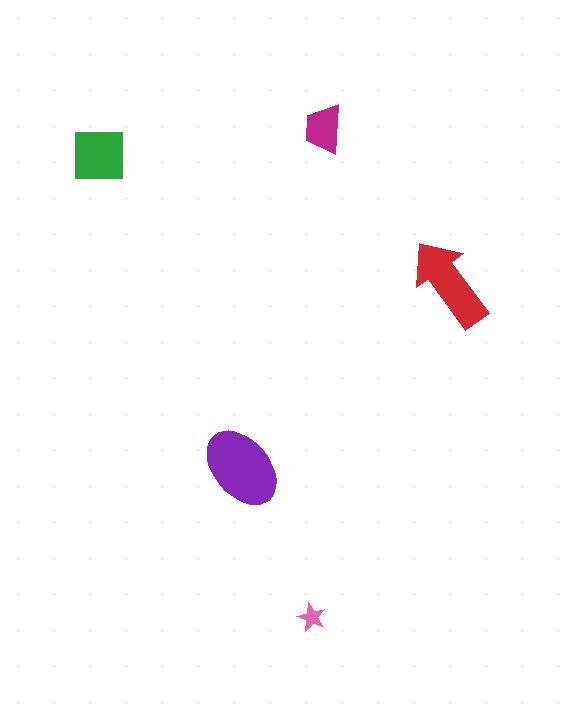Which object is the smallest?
The pink star.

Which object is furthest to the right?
The red arrow is rightmost.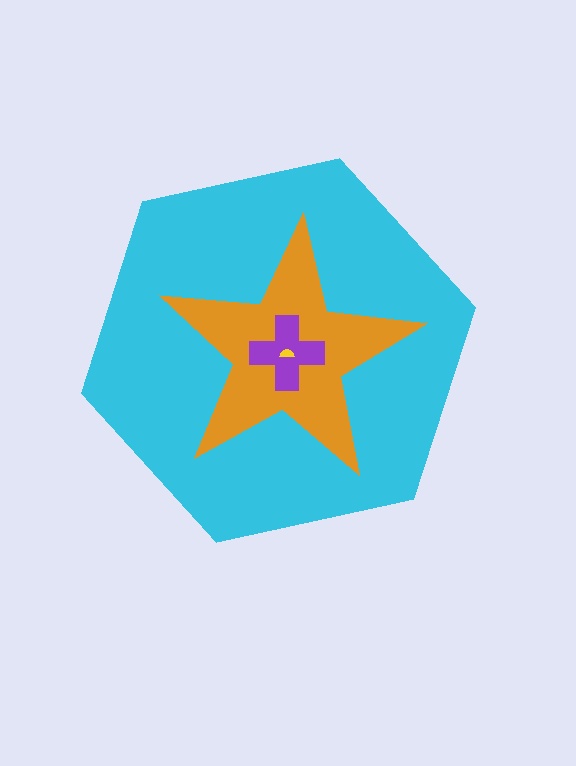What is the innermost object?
The yellow semicircle.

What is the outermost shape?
The cyan hexagon.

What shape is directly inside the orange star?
The purple cross.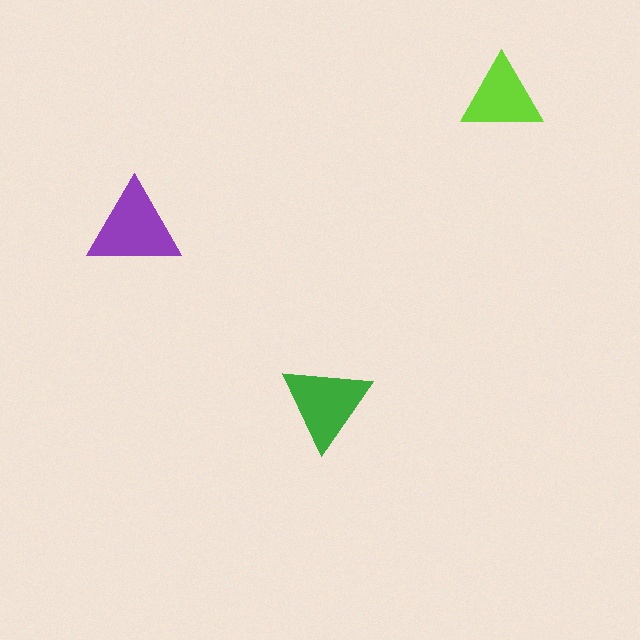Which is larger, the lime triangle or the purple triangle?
The purple one.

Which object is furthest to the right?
The lime triangle is rightmost.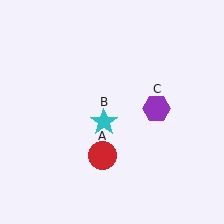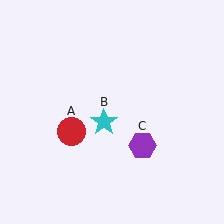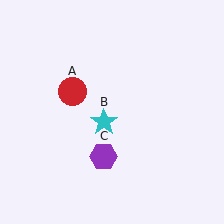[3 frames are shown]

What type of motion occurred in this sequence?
The red circle (object A), purple hexagon (object C) rotated clockwise around the center of the scene.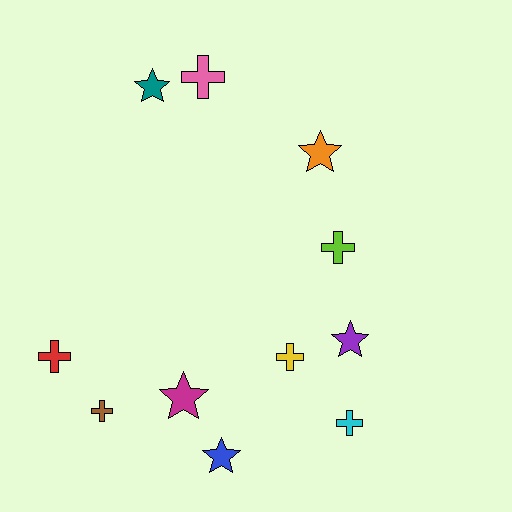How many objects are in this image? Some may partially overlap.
There are 11 objects.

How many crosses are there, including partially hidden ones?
There are 6 crosses.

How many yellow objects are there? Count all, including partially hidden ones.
There is 1 yellow object.